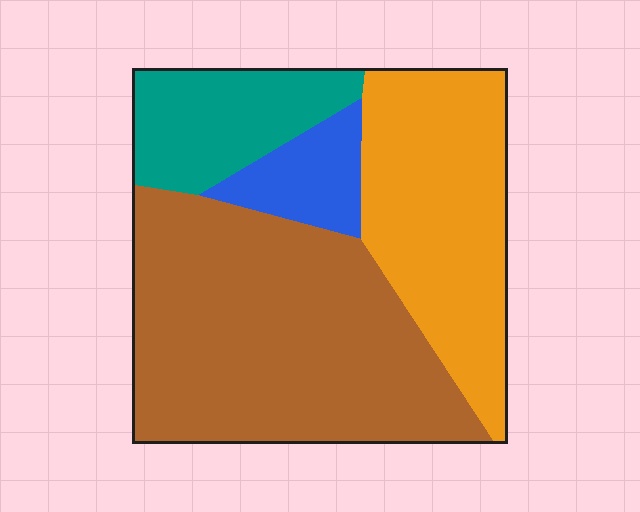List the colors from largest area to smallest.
From largest to smallest: brown, orange, teal, blue.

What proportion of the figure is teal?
Teal takes up about one sixth (1/6) of the figure.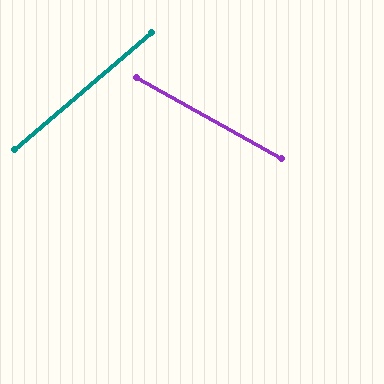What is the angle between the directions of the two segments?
Approximately 70 degrees.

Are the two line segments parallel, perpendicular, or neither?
Neither parallel nor perpendicular — they differ by about 70°.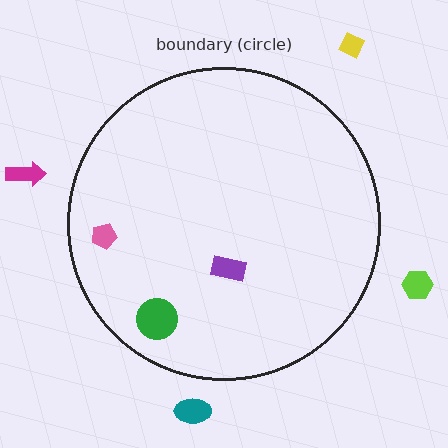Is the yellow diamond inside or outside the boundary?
Outside.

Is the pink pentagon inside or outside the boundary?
Inside.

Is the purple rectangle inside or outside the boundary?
Inside.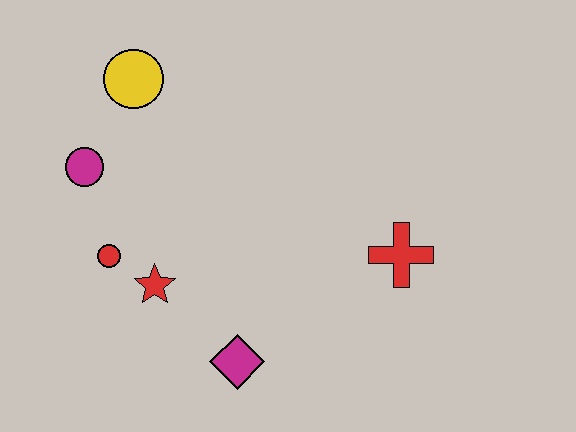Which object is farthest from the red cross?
The magenta circle is farthest from the red cross.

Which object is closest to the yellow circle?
The magenta circle is closest to the yellow circle.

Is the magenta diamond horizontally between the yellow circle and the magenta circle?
No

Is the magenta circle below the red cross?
No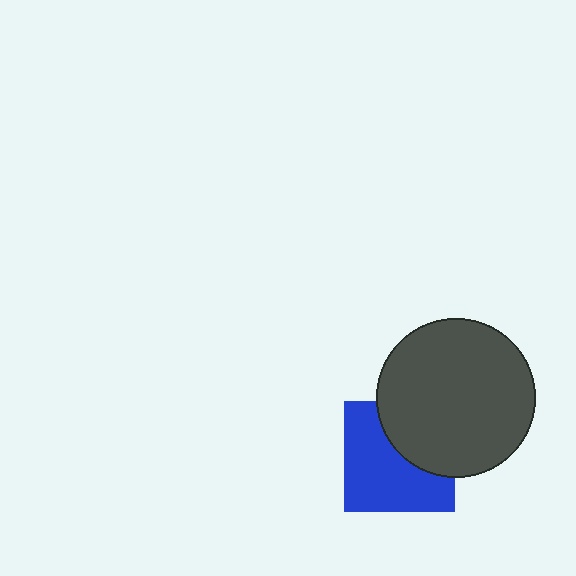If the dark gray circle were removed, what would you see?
You would see the complete blue square.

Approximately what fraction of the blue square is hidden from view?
Roughly 38% of the blue square is hidden behind the dark gray circle.